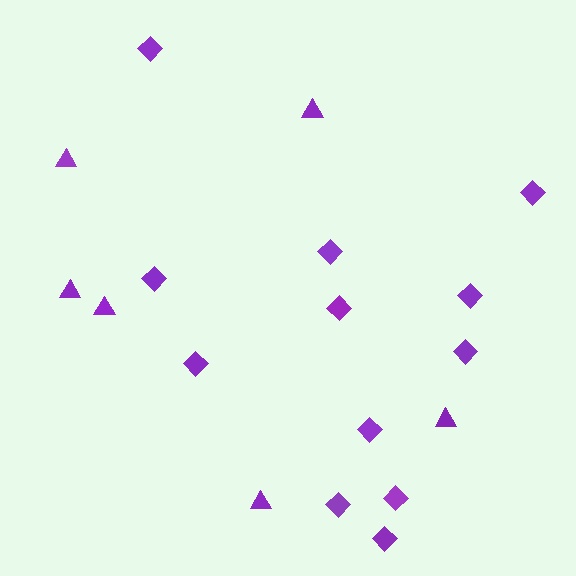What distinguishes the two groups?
There are 2 groups: one group of diamonds (12) and one group of triangles (6).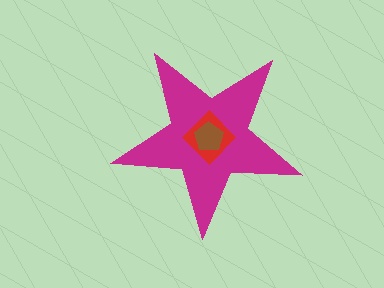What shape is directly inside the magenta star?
The red diamond.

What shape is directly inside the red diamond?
The brown pentagon.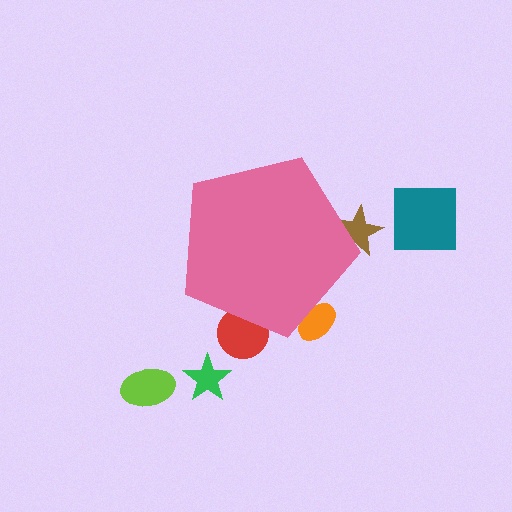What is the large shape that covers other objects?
A pink pentagon.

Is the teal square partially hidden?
No, the teal square is fully visible.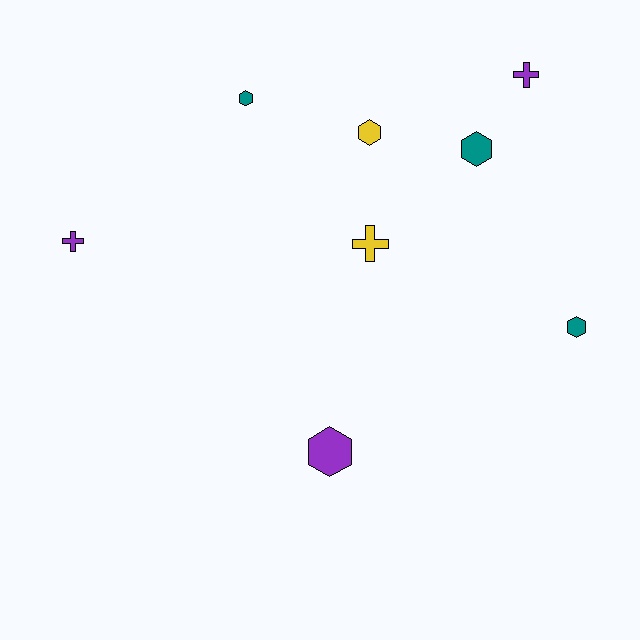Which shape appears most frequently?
Hexagon, with 5 objects.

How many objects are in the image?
There are 8 objects.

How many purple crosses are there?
There are 2 purple crosses.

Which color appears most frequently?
Teal, with 3 objects.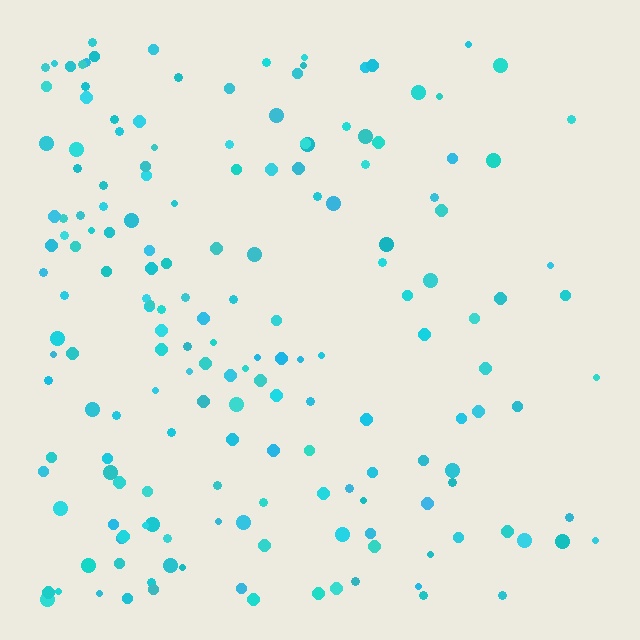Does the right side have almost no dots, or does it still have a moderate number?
Still a moderate number, just noticeably fewer than the left.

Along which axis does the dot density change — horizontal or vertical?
Horizontal.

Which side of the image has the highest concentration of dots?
The left.